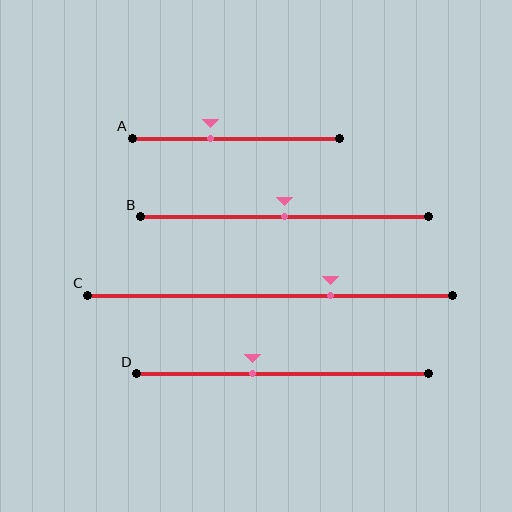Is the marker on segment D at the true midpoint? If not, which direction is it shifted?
No, the marker on segment D is shifted to the left by about 10% of the segment length.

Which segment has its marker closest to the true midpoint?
Segment B has its marker closest to the true midpoint.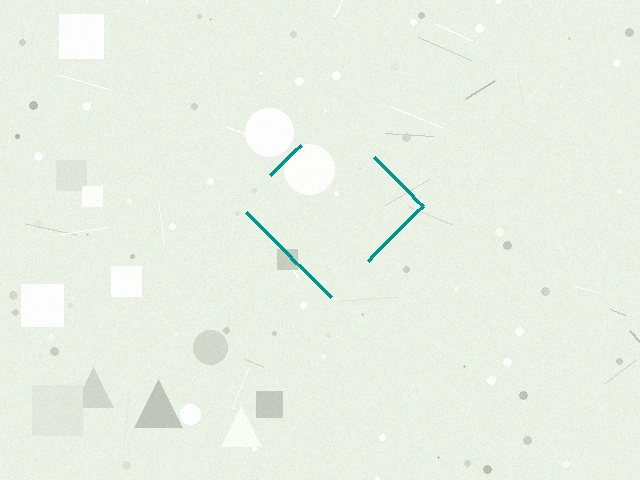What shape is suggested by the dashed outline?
The dashed outline suggests a diamond.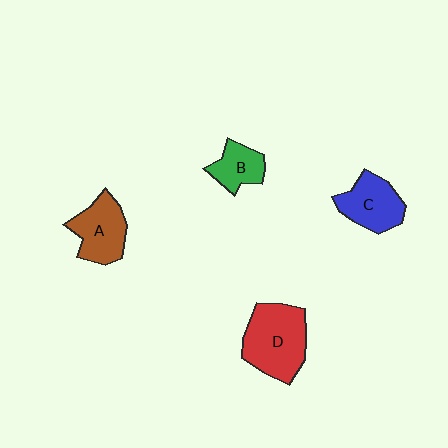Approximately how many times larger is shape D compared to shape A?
Approximately 1.4 times.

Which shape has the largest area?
Shape D (red).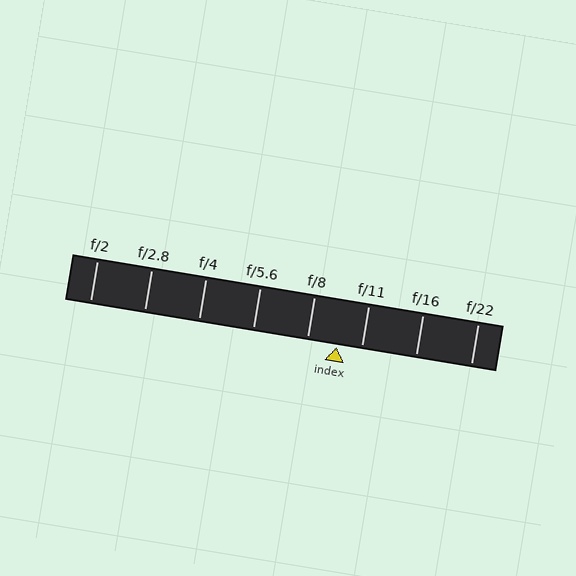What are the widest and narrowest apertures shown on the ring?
The widest aperture shown is f/2 and the narrowest is f/22.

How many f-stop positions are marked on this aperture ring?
There are 8 f-stop positions marked.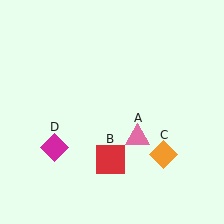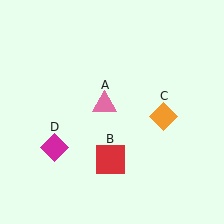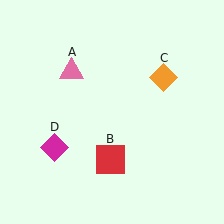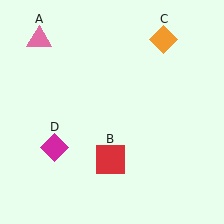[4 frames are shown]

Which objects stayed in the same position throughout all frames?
Red square (object B) and magenta diamond (object D) remained stationary.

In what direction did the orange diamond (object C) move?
The orange diamond (object C) moved up.